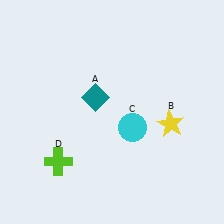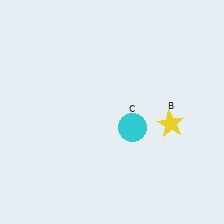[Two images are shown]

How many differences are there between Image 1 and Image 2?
There are 2 differences between the two images.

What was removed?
The teal diamond (A), the lime cross (D) were removed in Image 2.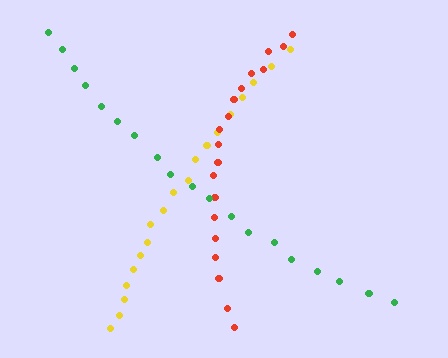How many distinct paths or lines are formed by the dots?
There are 3 distinct paths.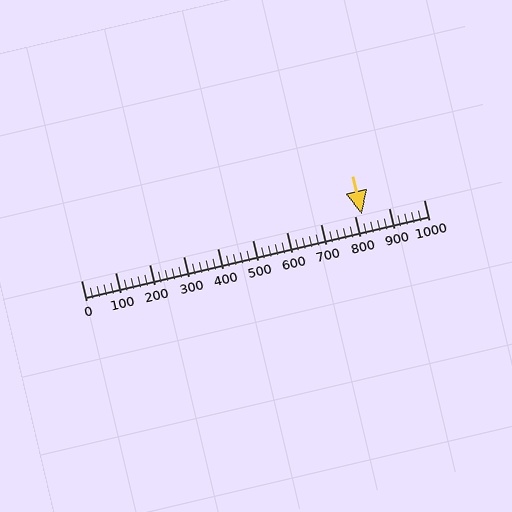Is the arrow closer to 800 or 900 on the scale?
The arrow is closer to 800.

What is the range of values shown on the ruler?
The ruler shows values from 0 to 1000.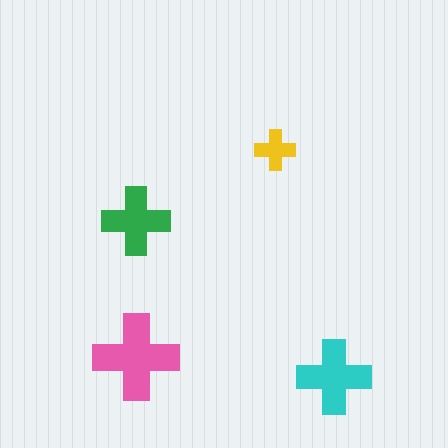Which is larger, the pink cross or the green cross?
The pink one.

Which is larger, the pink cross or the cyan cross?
The pink one.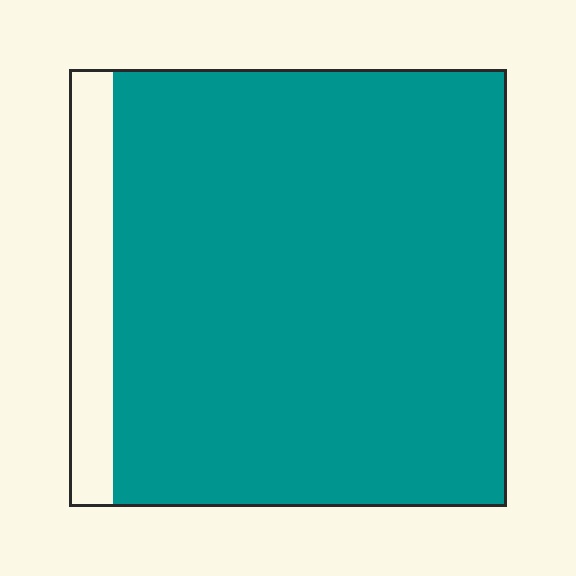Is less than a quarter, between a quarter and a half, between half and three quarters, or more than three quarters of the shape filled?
More than three quarters.